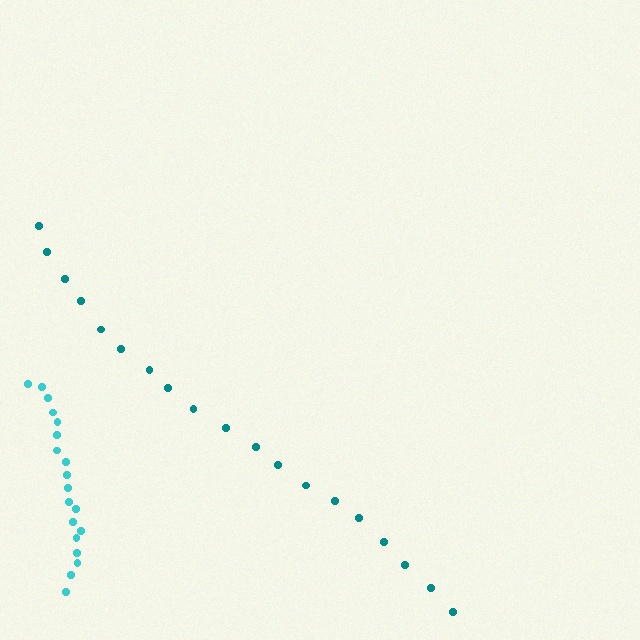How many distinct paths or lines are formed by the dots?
There are 2 distinct paths.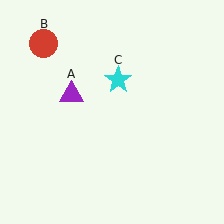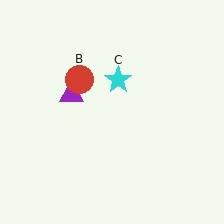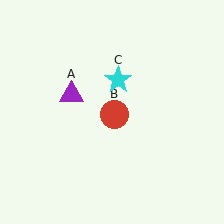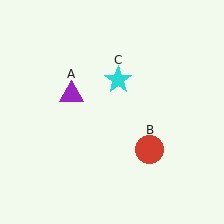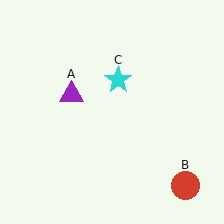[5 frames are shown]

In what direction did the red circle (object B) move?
The red circle (object B) moved down and to the right.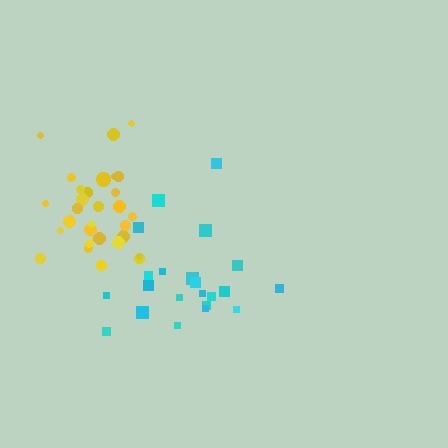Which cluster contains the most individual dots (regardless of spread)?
Yellow (30).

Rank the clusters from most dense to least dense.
yellow, cyan.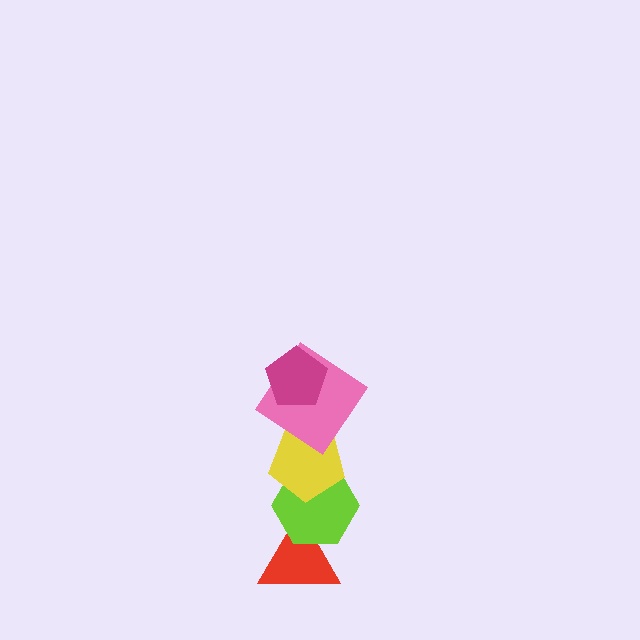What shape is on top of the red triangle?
The lime hexagon is on top of the red triangle.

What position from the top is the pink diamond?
The pink diamond is 2nd from the top.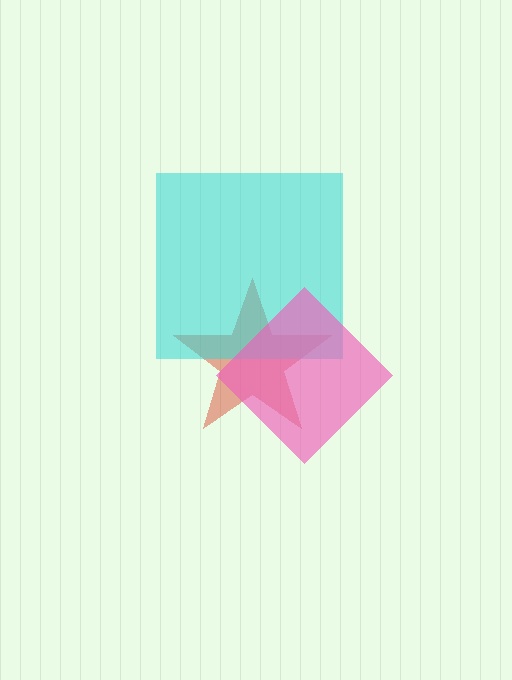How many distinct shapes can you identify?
There are 3 distinct shapes: a red star, a cyan square, a pink diamond.